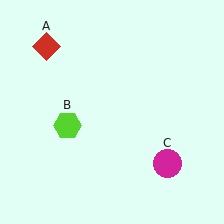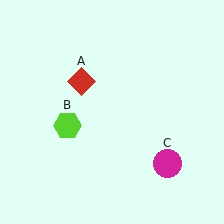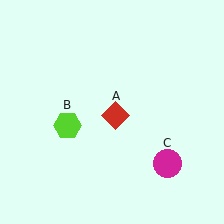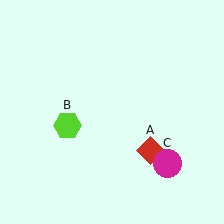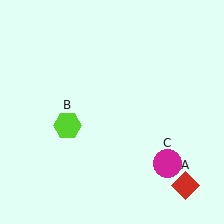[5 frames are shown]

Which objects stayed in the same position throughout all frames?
Lime hexagon (object B) and magenta circle (object C) remained stationary.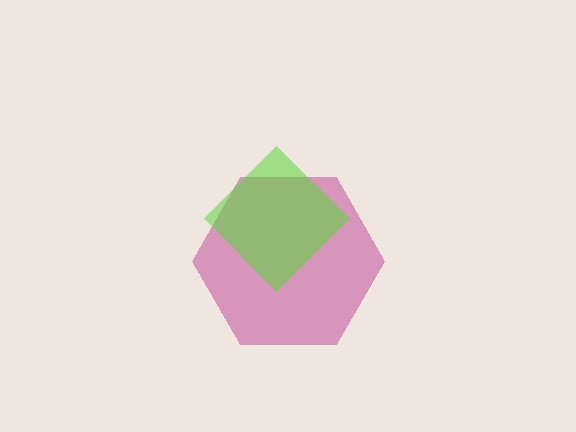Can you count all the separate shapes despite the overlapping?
Yes, there are 2 separate shapes.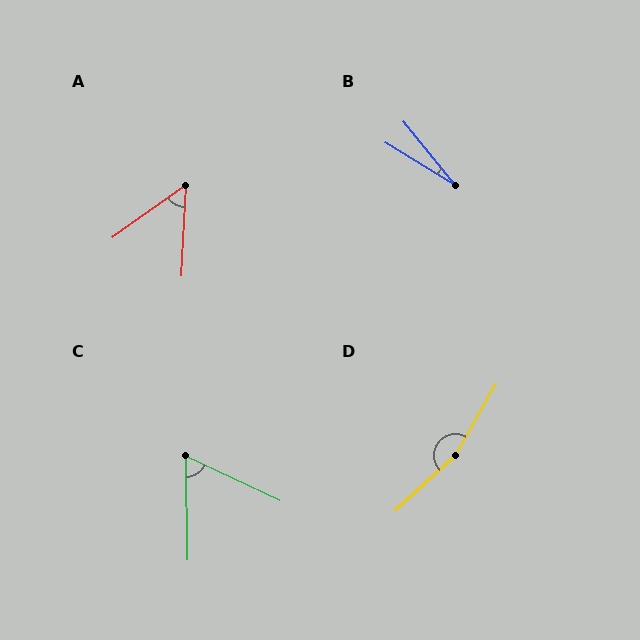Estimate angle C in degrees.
Approximately 64 degrees.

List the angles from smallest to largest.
B (20°), A (51°), C (64°), D (162°).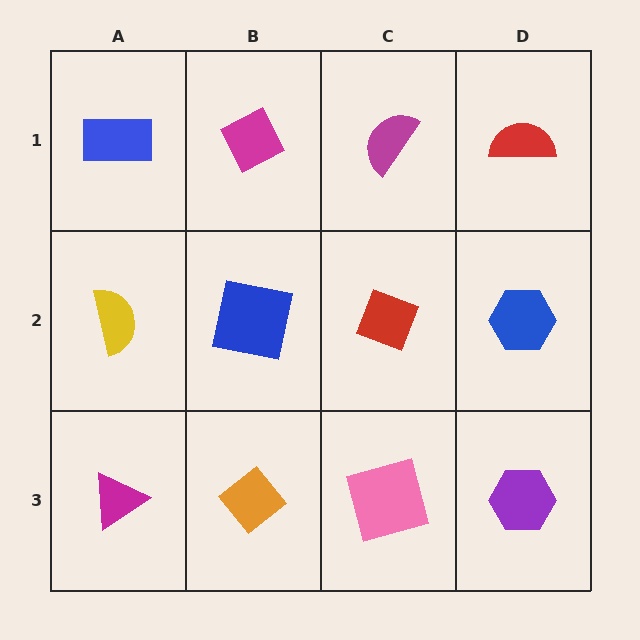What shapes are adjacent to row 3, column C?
A red diamond (row 2, column C), an orange diamond (row 3, column B), a purple hexagon (row 3, column D).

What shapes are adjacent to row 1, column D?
A blue hexagon (row 2, column D), a magenta semicircle (row 1, column C).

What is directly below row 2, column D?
A purple hexagon.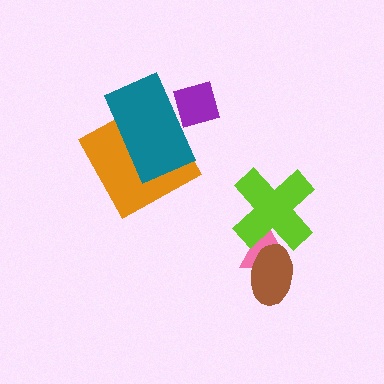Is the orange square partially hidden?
Yes, it is partially covered by another shape.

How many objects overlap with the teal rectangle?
2 objects overlap with the teal rectangle.